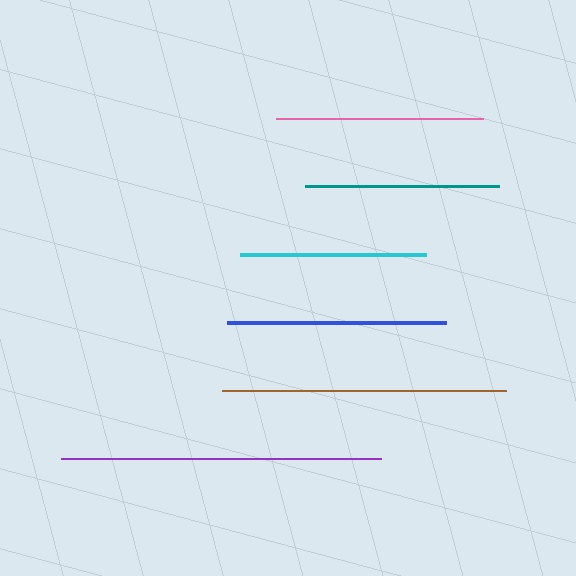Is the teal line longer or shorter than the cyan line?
The teal line is longer than the cyan line.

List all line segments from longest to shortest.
From longest to shortest: purple, brown, blue, pink, teal, cyan.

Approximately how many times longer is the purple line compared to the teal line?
The purple line is approximately 1.7 times the length of the teal line.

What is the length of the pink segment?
The pink segment is approximately 207 pixels long.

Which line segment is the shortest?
The cyan line is the shortest at approximately 185 pixels.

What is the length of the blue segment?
The blue segment is approximately 219 pixels long.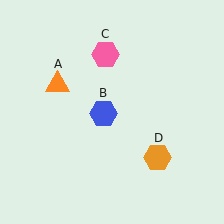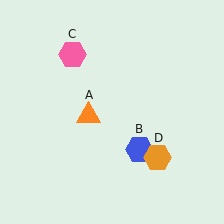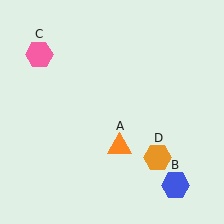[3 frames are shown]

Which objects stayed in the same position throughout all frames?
Orange hexagon (object D) remained stationary.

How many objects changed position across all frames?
3 objects changed position: orange triangle (object A), blue hexagon (object B), pink hexagon (object C).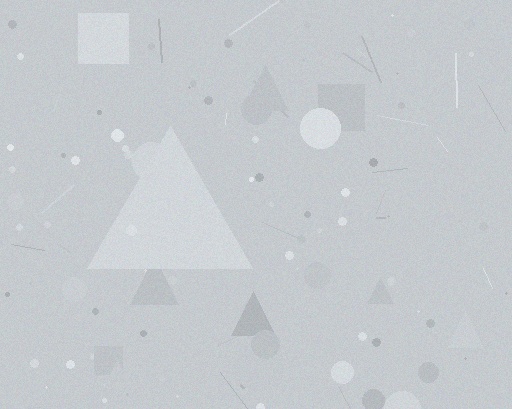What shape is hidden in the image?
A triangle is hidden in the image.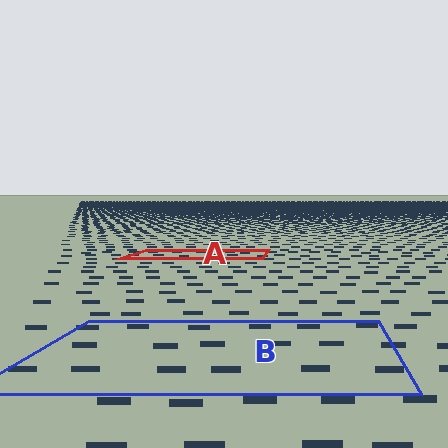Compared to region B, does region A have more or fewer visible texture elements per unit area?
Region A has more texture elements per unit area — they are packed more densely because it is farther away.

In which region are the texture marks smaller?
The texture marks are smaller in region A, because it is farther away.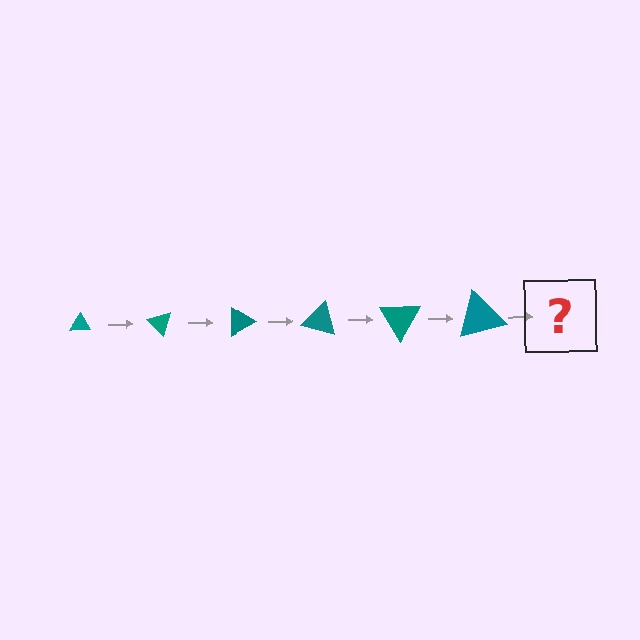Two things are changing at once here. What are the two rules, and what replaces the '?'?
The two rules are that the triangle grows larger each step and it rotates 45 degrees each step. The '?' should be a triangle, larger than the previous one and rotated 270 degrees from the start.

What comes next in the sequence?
The next element should be a triangle, larger than the previous one and rotated 270 degrees from the start.